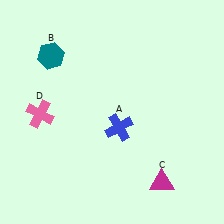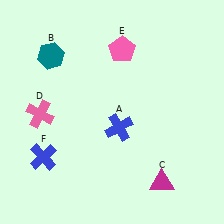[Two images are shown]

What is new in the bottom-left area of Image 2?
A blue cross (F) was added in the bottom-left area of Image 2.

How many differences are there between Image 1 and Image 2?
There are 2 differences between the two images.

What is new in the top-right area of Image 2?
A pink pentagon (E) was added in the top-right area of Image 2.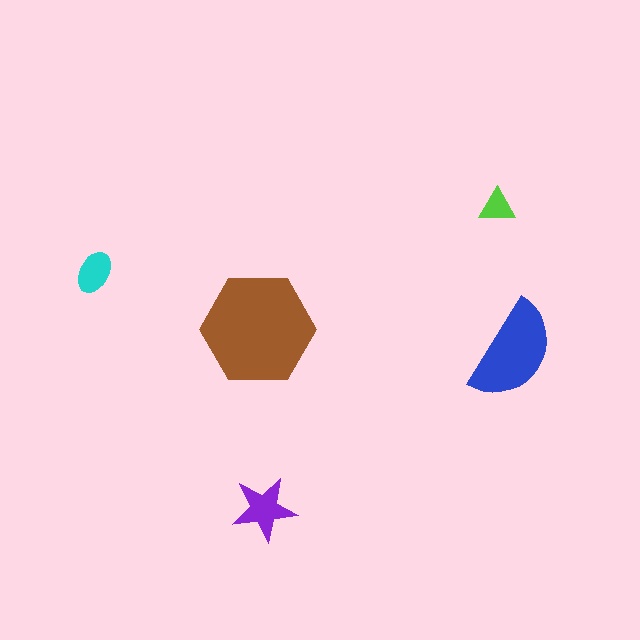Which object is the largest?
The brown hexagon.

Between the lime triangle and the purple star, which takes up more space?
The purple star.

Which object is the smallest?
The lime triangle.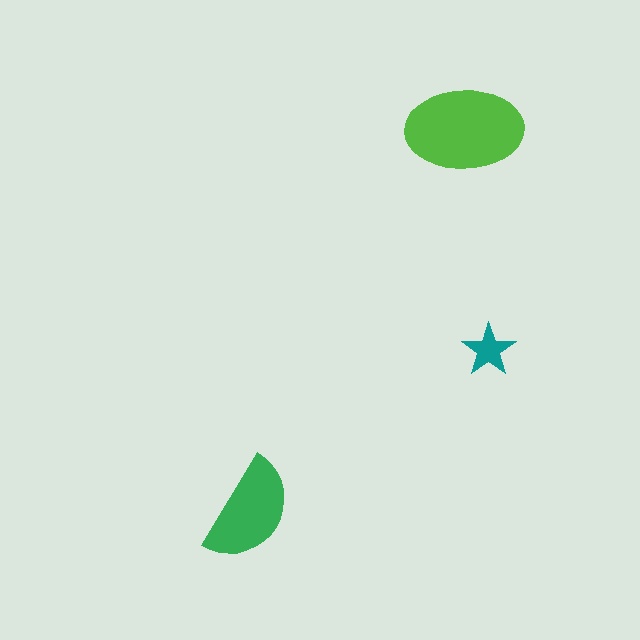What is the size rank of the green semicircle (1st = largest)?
2nd.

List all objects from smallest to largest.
The teal star, the green semicircle, the lime ellipse.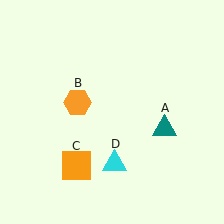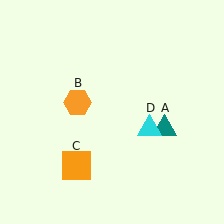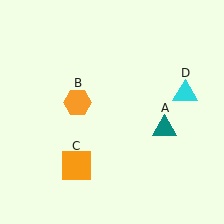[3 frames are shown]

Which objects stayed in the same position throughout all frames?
Teal triangle (object A) and orange hexagon (object B) and orange square (object C) remained stationary.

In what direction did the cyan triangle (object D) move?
The cyan triangle (object D) moved up and to the right.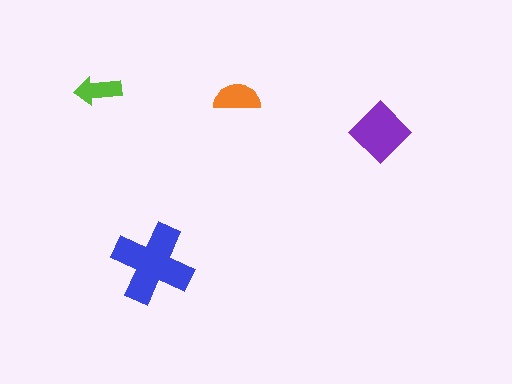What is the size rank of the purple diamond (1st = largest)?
2nd.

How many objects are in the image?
There are 4 objects in the image.